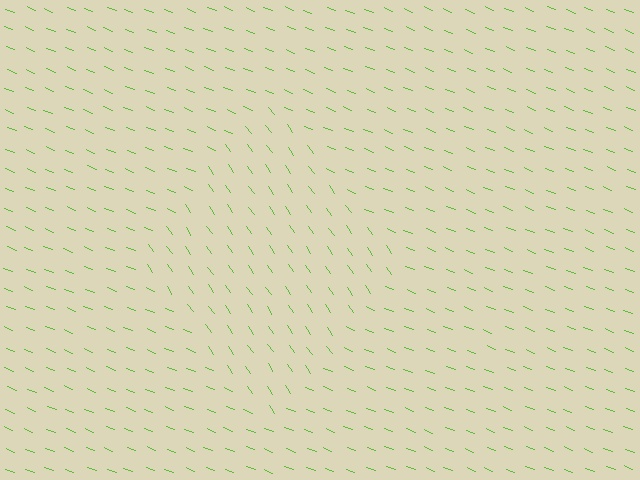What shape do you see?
I see a diamond.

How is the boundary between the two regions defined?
The boundary is defined purely by a change in line orientation (approximately 33 degrees difference). All lines are the same color and thickness.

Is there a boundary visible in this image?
Yes, there is a texture boundary formed by a change in line orientation.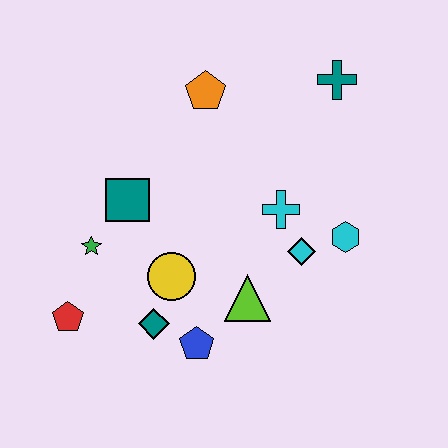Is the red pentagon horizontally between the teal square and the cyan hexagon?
No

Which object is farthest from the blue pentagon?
The teal cross is farthest from the blue pentagon.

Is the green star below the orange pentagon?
Yes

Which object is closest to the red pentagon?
The green star is closest to the red pentagon.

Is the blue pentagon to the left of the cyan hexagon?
Yes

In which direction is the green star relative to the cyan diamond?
The green star is to the left of the cyan diamond.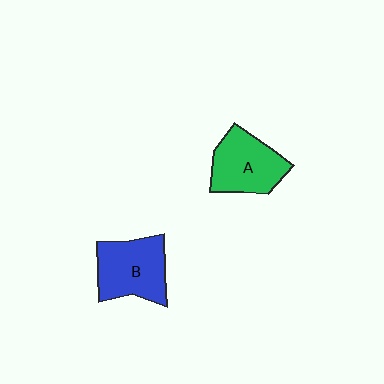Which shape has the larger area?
Shape B (blue).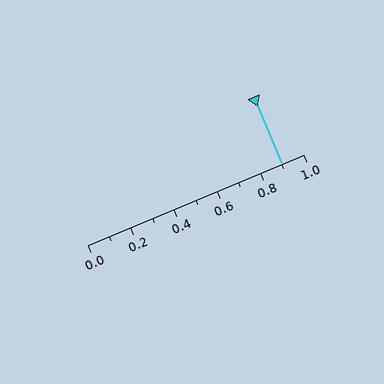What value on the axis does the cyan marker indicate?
The marker indicates approximately 0.9.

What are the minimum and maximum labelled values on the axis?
The axis runs from 0.0 to 1.0.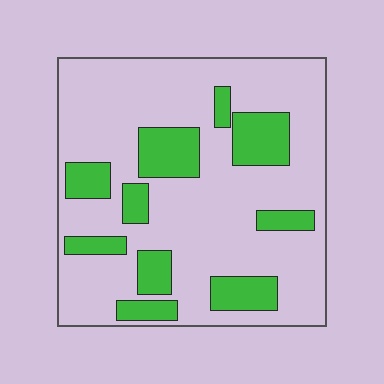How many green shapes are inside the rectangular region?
10.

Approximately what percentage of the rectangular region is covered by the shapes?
Approximately 25%.